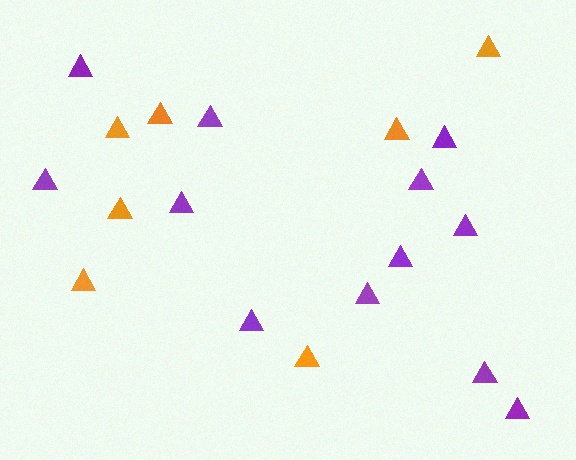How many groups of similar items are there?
There are 2 groups: one group of orange triangles (7) and one group of purple triangles (12).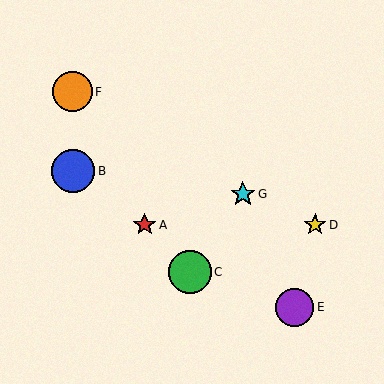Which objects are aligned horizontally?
Objects A, D are aligned horizontally.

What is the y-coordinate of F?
Object F is at y≈92.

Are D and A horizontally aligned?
Yes, both are at y≈225.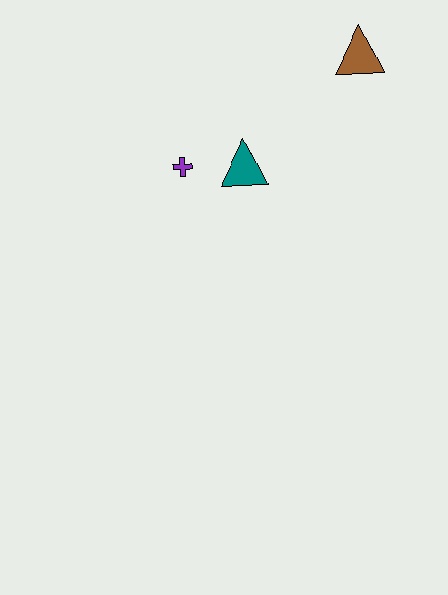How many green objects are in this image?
There are no green objects.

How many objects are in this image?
There are 3 objects.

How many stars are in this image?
There are no stars.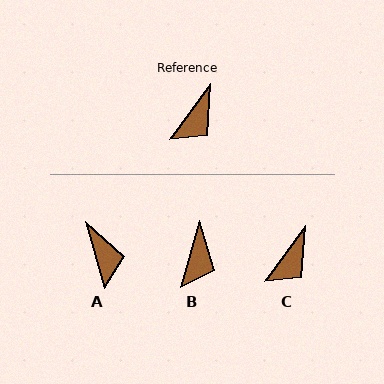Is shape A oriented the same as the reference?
No, it is off by about 52 degrees.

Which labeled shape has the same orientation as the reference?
C.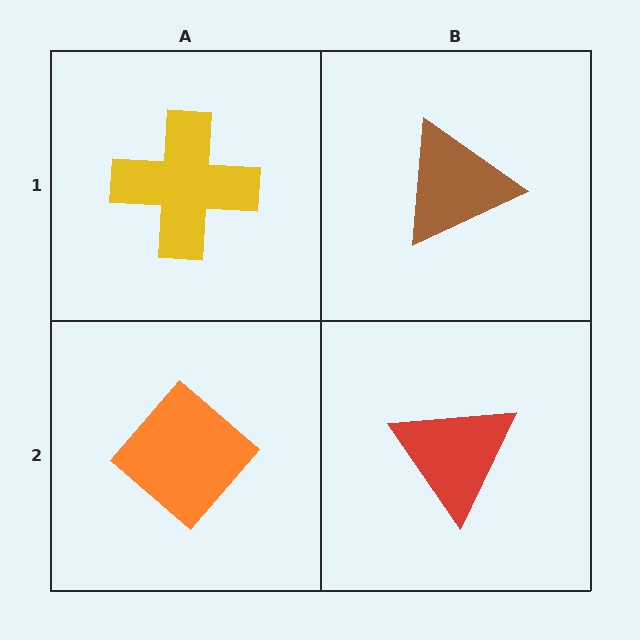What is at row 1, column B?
A brown triangle.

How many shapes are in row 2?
2 shapes.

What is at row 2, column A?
An orange diamond.